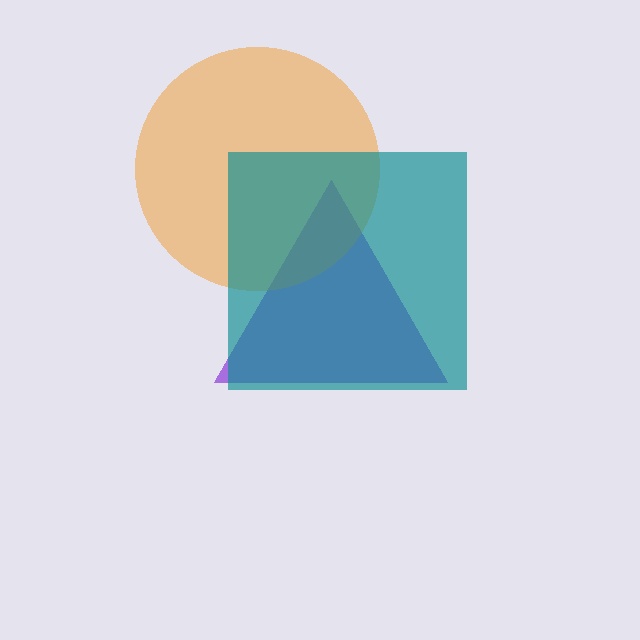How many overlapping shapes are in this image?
There are 3 overlapping shapes in the image.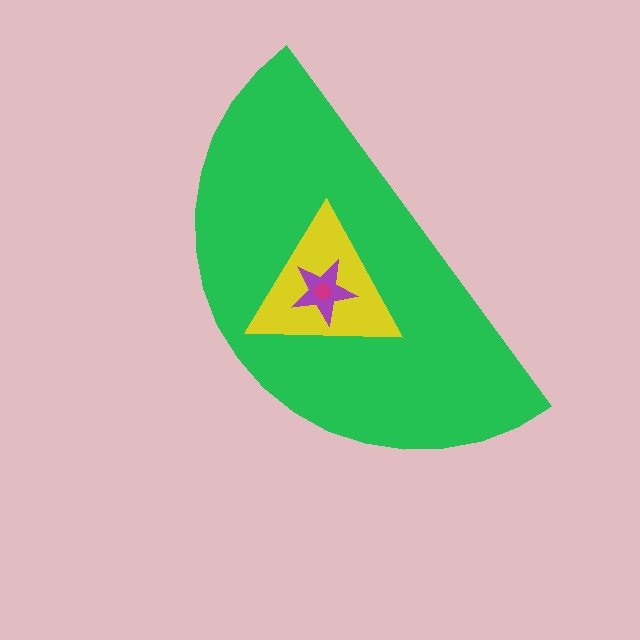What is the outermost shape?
The green semicircle.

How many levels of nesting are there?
4.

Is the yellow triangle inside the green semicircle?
Yes.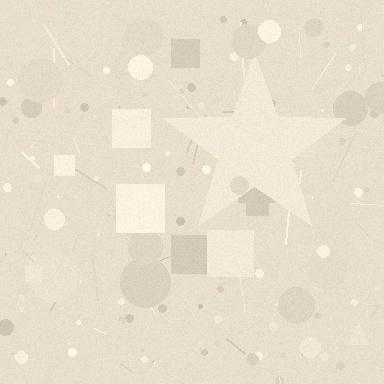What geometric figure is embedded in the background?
A star is embedded in the background.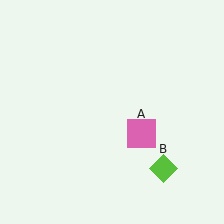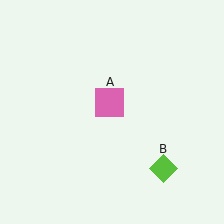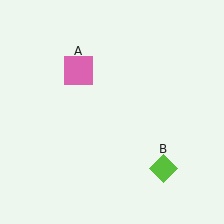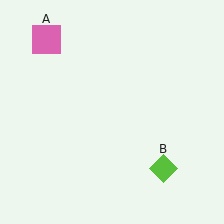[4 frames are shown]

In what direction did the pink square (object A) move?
The pink square (object A) moved up and to the left.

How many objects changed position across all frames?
1 object changed position: pink square (object A).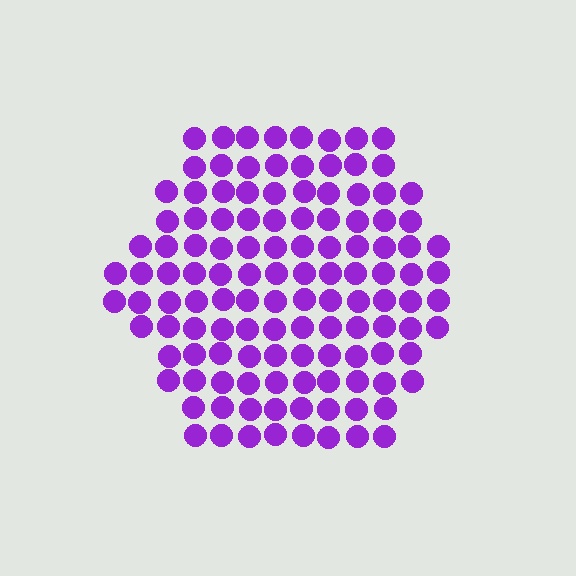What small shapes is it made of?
It is made of small circles.